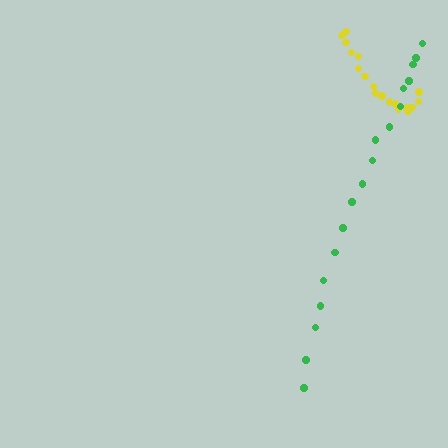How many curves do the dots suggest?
There are 2 distinct paths.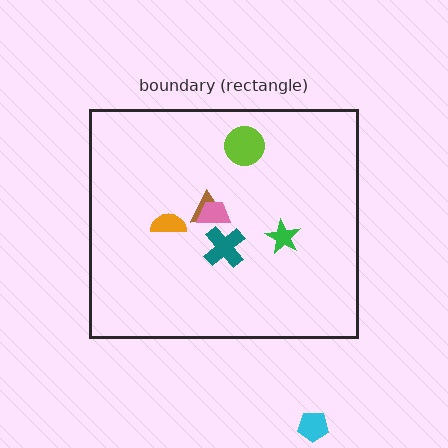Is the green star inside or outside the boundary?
Inside.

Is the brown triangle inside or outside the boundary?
Inside.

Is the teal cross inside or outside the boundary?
Inside.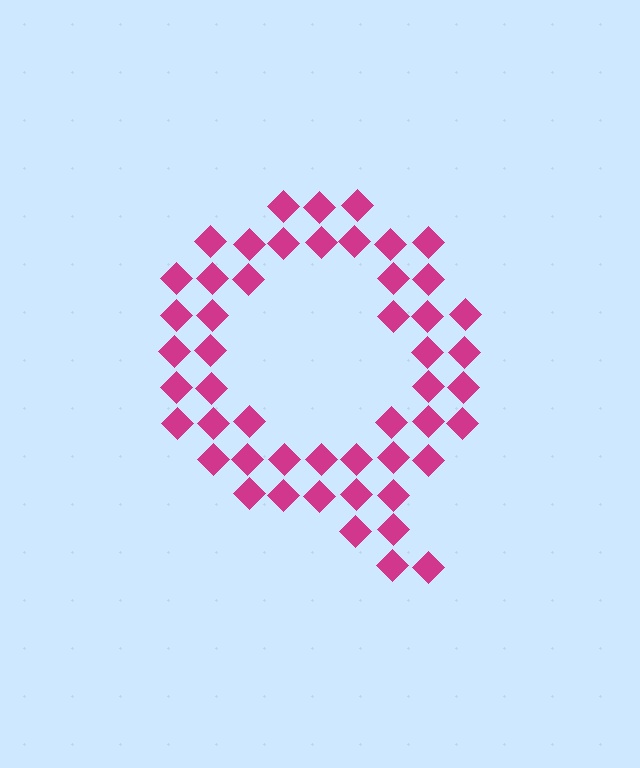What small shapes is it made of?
It is made of small diamonds.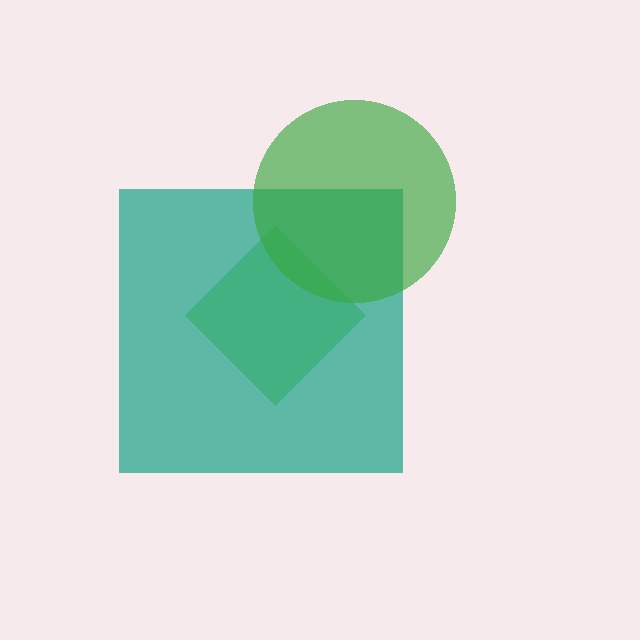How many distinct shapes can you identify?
There are 3 distinct shapes: a lime diamond, a teal square, a green circle.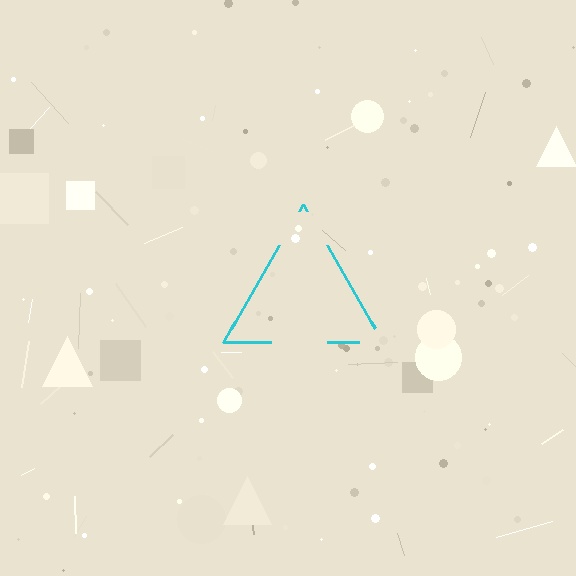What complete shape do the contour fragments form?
The contour fragments form a triangle.